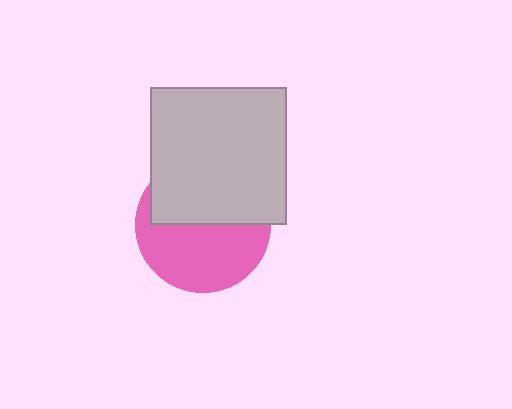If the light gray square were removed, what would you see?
You would see the complete pink circle.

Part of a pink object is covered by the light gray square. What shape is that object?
It is a circle.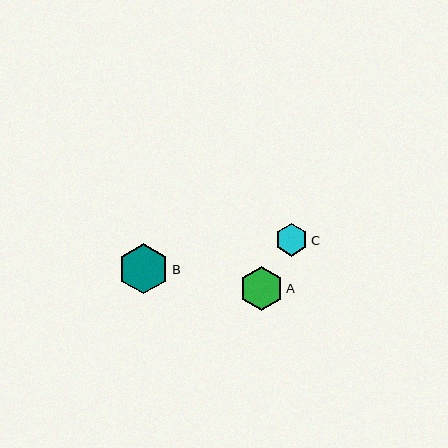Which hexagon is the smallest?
Hexagon C is the smallest with a size of approximately 33 pixels.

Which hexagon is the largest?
Hexagon B is the largest with a size of approximately 50 pixels.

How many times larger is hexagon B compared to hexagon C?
Hexagon B is approximately 1.5 times the size of hexagon C.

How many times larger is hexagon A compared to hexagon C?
Hexagon A is approximately 1.3 times the size of hexagon C.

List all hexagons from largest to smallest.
From largest to smallest: B, A, C.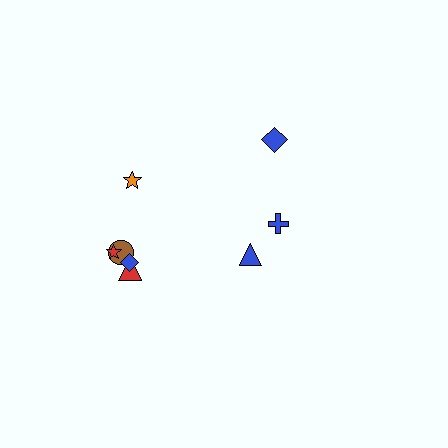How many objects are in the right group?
There are 3 objects.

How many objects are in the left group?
There are 5 objects.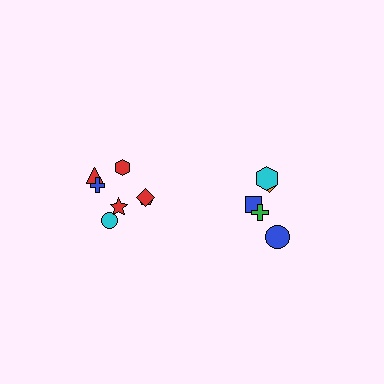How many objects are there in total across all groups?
There are 12 objects.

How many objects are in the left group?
There are 7 objects.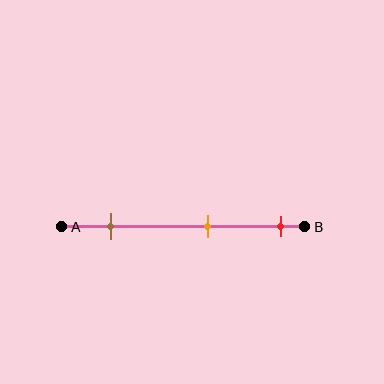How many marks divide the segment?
There are 3 marks dividing the segment.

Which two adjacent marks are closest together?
The orange and red marks are the closest adjacent pair.